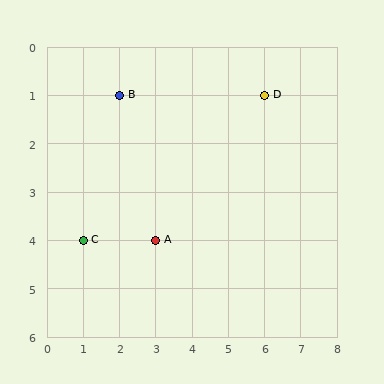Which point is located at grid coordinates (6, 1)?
Point D is at (6, 1).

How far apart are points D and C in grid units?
Points D and C are 5 columns and 3 rows apart (about 5.8 grid units diagonally).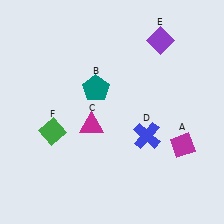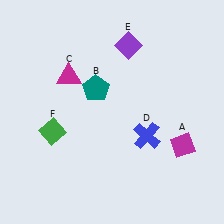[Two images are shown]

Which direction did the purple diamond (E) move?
The purple diamond (E) moved left.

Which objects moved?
The objects that moved are: the magenta triangle (C), the purple diamond (E).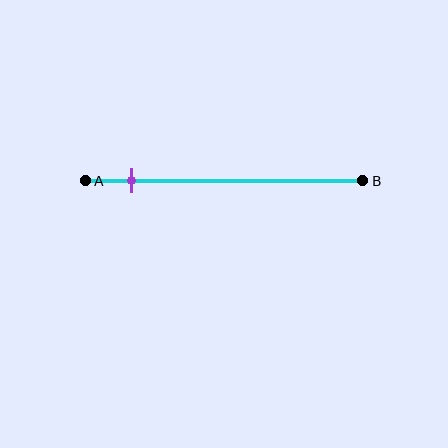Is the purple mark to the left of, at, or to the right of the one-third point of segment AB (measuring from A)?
The purple mark is to the left of the one-third point of segment AB.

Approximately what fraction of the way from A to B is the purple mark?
The purple mark is approximately 15% of the way from A to B.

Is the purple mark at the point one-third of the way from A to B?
No, the mark is at about 15% from A, not at the 33% one-third point.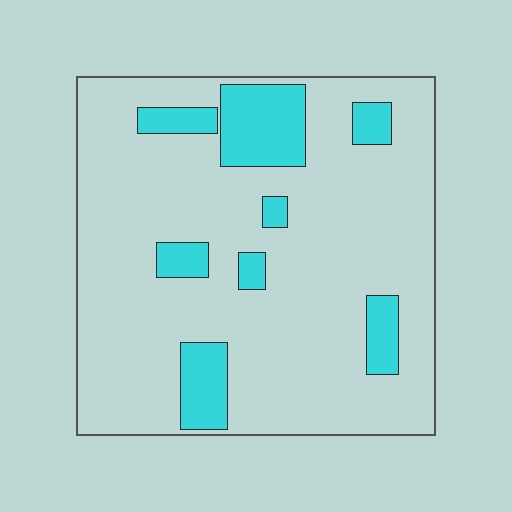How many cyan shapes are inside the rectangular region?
8.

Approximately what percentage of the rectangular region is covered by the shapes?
Approximately 15%.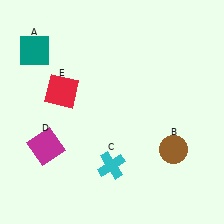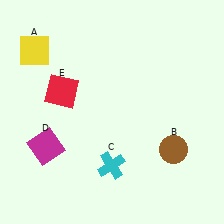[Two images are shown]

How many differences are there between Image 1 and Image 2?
There is 1 difference between the two images.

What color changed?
The square (A) changed from teal in Image 1 to yellow in Image 2.